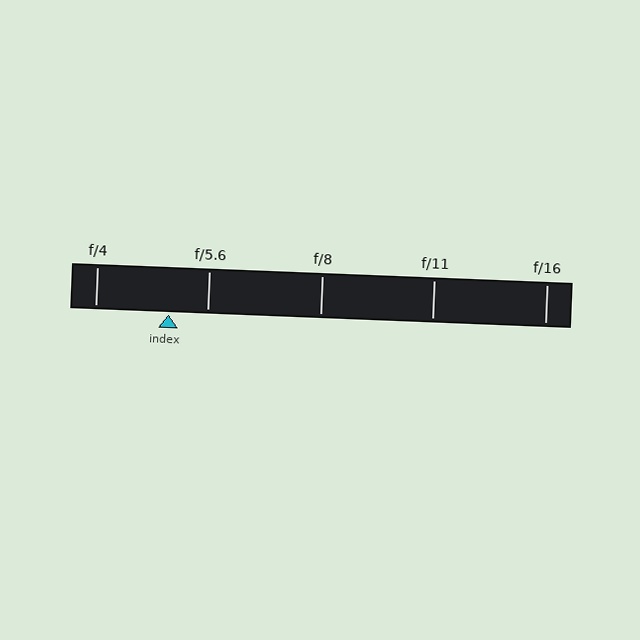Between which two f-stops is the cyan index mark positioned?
The index mark is between f/4 and f/5.6.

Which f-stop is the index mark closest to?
The index mark is closest to f/5.6.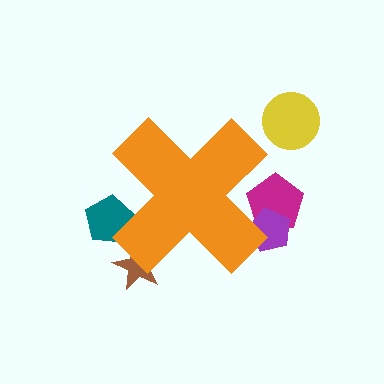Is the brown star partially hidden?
Yes, the brown star is partially hidden behind the orange cross.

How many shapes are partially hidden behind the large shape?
4 shapes are partially hidden.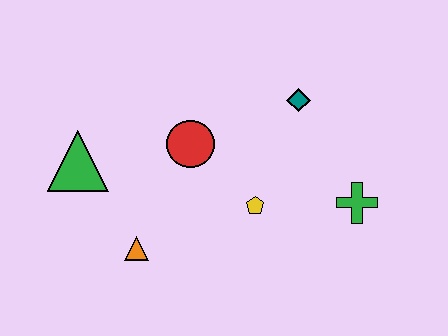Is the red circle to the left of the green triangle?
No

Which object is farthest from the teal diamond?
The green triangle is farthest from the teal diamond.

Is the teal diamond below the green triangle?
No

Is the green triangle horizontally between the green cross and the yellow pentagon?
No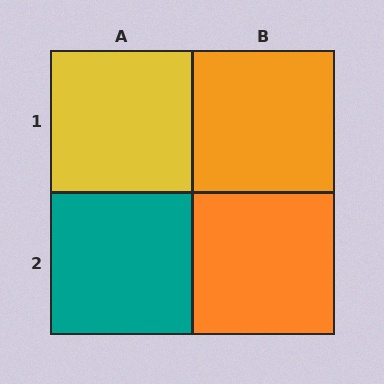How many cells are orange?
2 cells are orange.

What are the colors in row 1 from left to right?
Yellow, orange.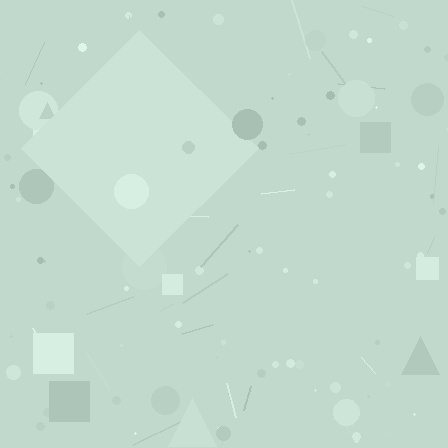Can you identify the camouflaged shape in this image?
The camouflaged shape is a diamond.